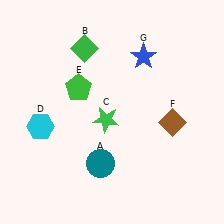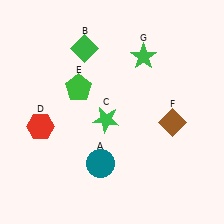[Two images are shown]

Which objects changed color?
D changed from cyan to red. G changed from blue to green.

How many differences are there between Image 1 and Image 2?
There are 2 differences between the two images.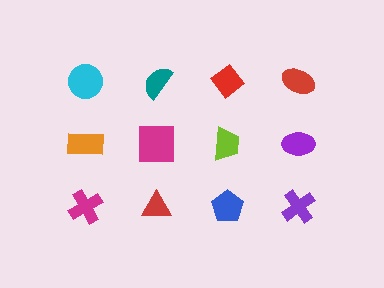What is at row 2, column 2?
A magenta square.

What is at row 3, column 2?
A red triangle.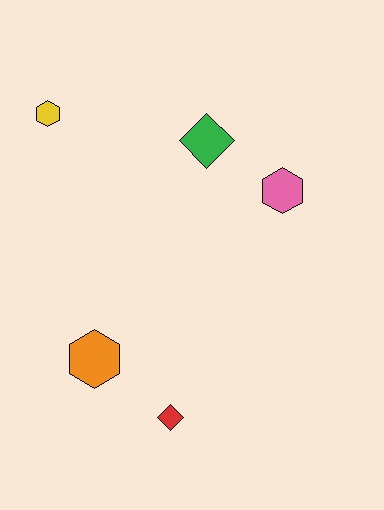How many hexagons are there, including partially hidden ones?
There are 3 hexagons.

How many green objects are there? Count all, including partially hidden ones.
There is 1 green object.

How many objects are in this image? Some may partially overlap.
There are 5 objects.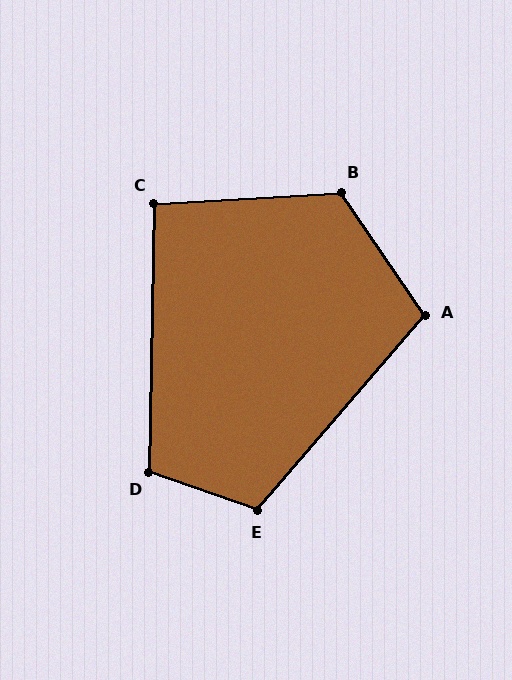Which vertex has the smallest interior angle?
C, at approximately 94 degrees.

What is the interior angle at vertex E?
Approximately 111 degrees (obtuse).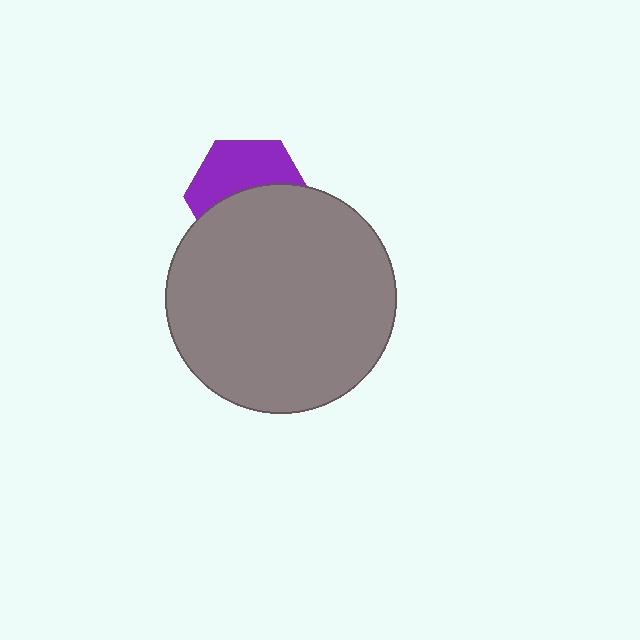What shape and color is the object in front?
The object in front is a gray circle.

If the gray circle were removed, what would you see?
You would see the complete purple hexagon.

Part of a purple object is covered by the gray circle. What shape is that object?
It is a hexagon.